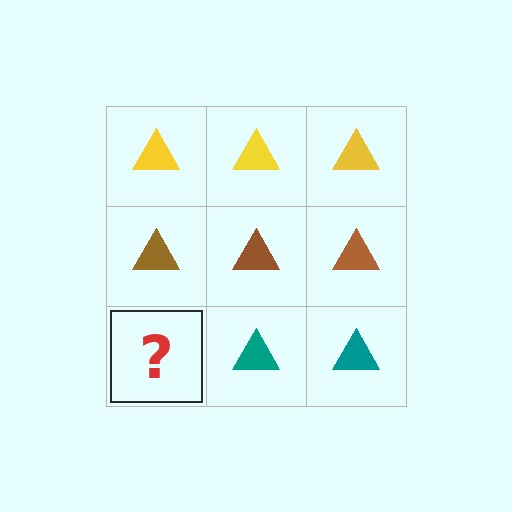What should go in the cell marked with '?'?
The missing cell should contain a teal triangle.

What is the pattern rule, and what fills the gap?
The rule is that each row has a consistent color. The gap should be filled with a teal triangle.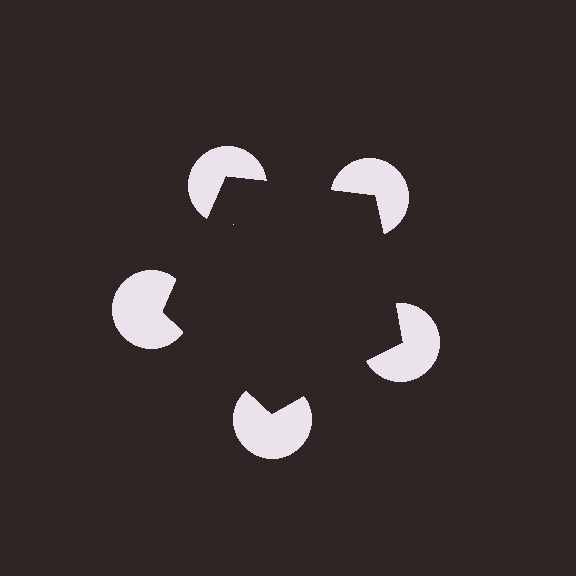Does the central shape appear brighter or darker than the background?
It typically appears slightly darker than the background, even though no actual brightness change is drawn.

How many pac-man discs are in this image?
There are 5 — one at each vertex of the illusory pentagon.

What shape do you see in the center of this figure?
An illusory pentagon — its edges are inferred from the aligned wedge cuts in the pac-man discs, not physically drawn.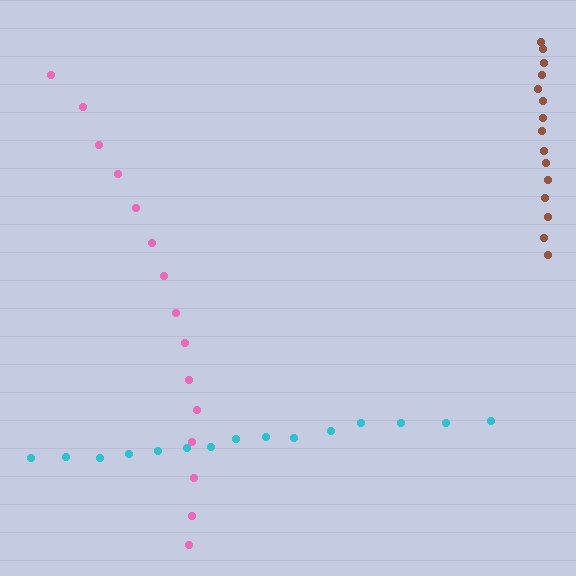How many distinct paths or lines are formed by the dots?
There are 3 distinct paths.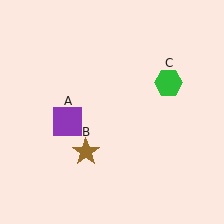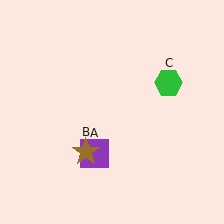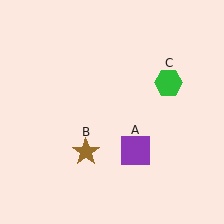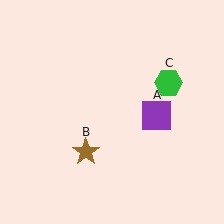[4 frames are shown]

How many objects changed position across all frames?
1 object changed position: purple square (object A).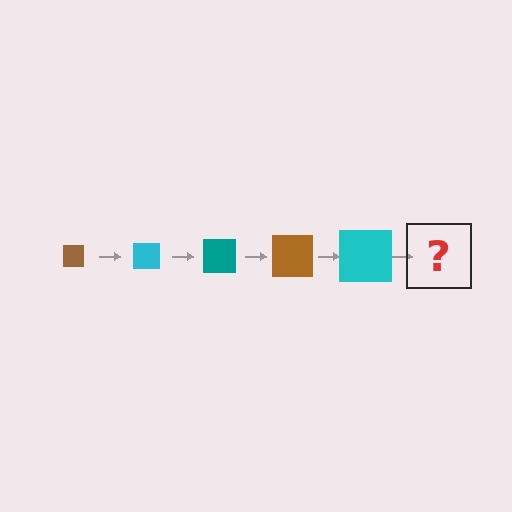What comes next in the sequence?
The next element should be a teal square, larger than the previous one.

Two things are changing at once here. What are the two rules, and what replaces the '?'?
The two rules are that the square grows larger each step and the color cycles through brown, cyan, and teal. The '?' should be a teal square, larger than the previous one.